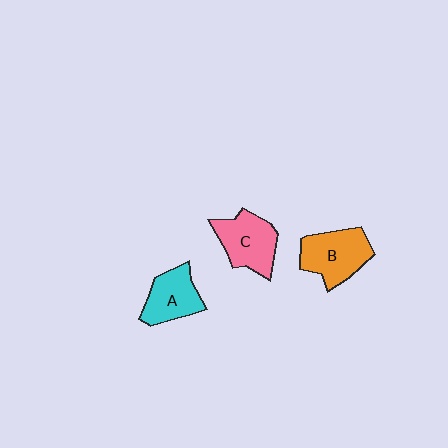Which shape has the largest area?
Shape B (orange).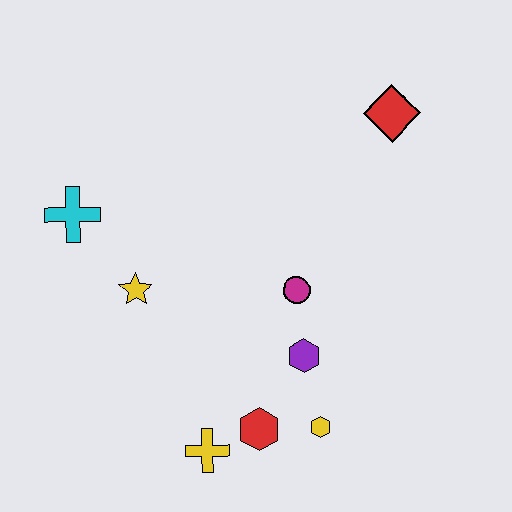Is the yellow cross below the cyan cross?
Yes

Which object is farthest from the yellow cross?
The red diamond is farthest from the yellow cross.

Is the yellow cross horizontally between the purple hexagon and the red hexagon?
No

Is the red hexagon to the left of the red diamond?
Yes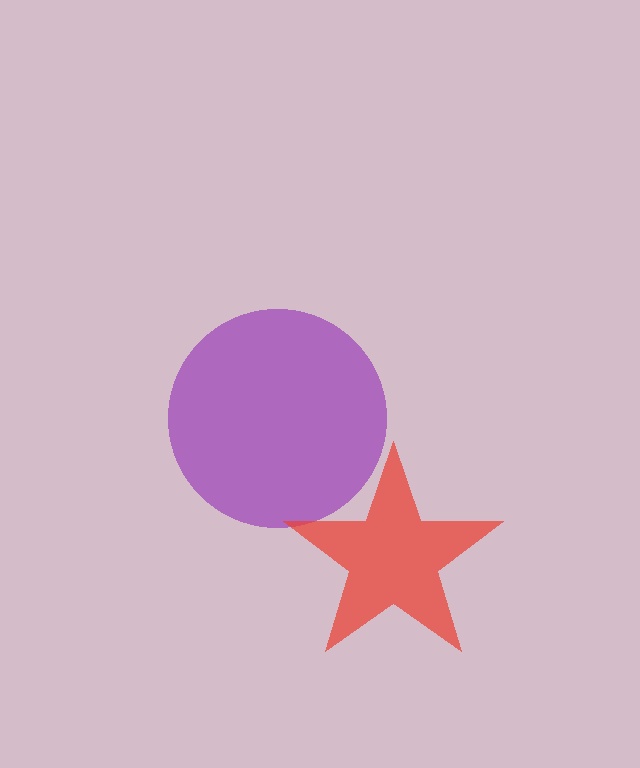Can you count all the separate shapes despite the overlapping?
Yes, there are 2 separate shapes.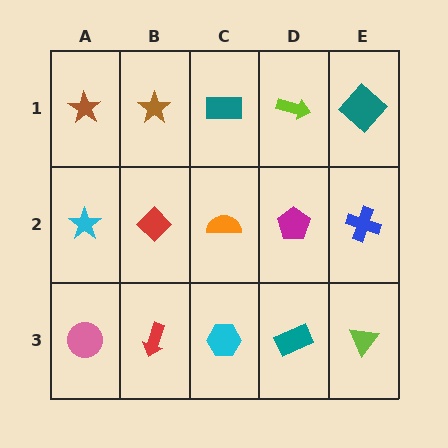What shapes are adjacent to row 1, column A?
A cyan star (row 2, column A), a brown star (row 1, column B).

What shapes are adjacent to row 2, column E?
A teal diamond (row 1, column E), a lime triangle (row 3, column E), a magenta pentagon (row 2, column D).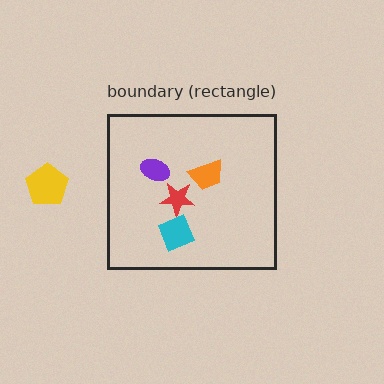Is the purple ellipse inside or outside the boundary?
Inside.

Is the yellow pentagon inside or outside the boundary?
Outside.